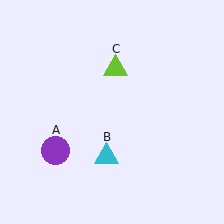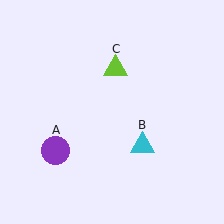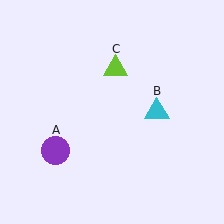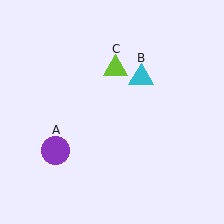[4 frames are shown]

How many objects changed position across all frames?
1 object changed position: cyan triangle (object B).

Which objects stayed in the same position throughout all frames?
Purple circle (object A) and lime triangle (object C) remained stationary.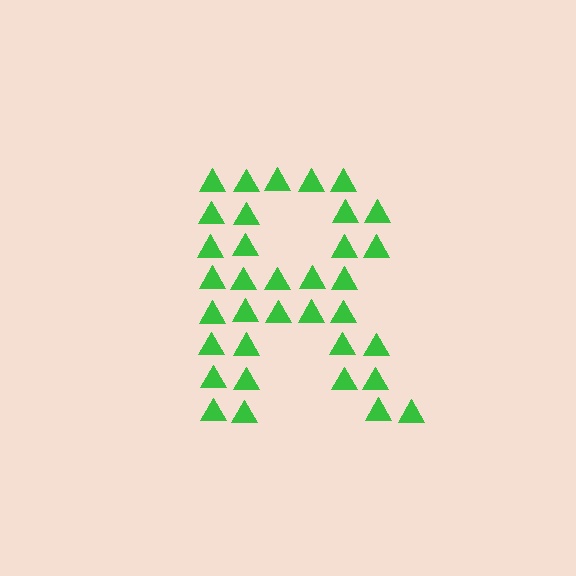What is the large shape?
The large shape is the letter R.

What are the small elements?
The small elements are triangles.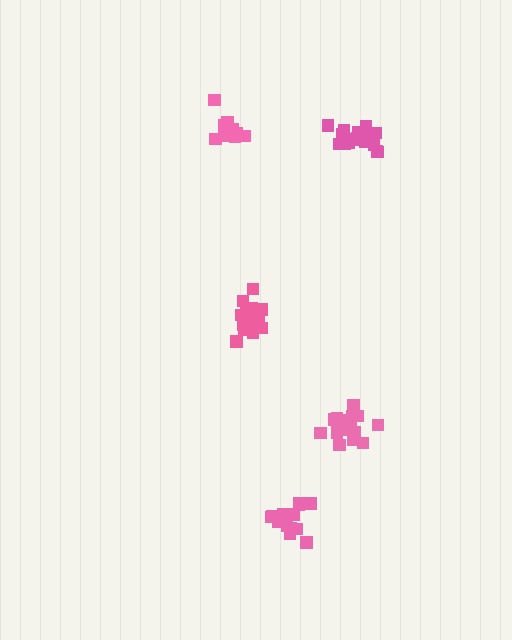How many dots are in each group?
Group 1: 19 dots, Group 2: 17 dots, Group 3: 19 dots, Group 4: 13 dots, Group 5: 13 dots (81 total).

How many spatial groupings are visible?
There are 5 spatial groupings.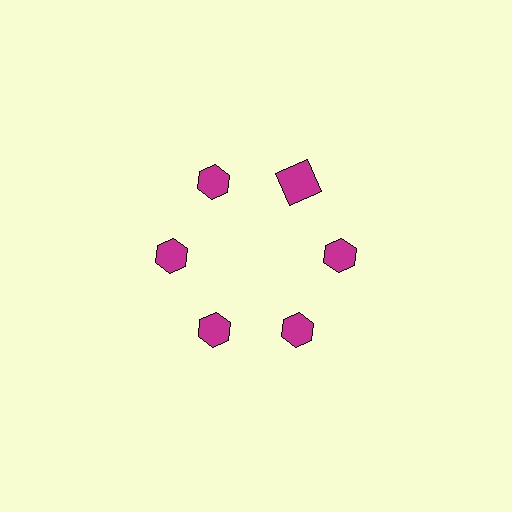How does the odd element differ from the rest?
It has a different shape: square instead of hexagon.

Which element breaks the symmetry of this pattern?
The magenta square at roughly the 1 o'clock position breaks the symmetry. All other shapes are magenta hexagons.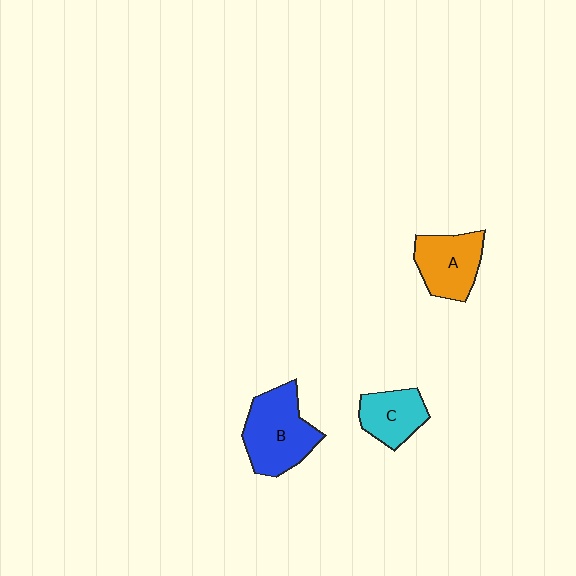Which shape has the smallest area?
Shape C (cyan).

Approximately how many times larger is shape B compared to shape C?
Approximately 1.6 times.